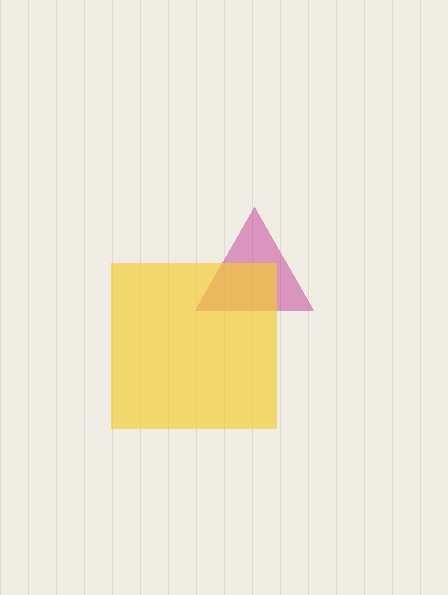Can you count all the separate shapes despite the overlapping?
Yes, there are 2 separate shapes.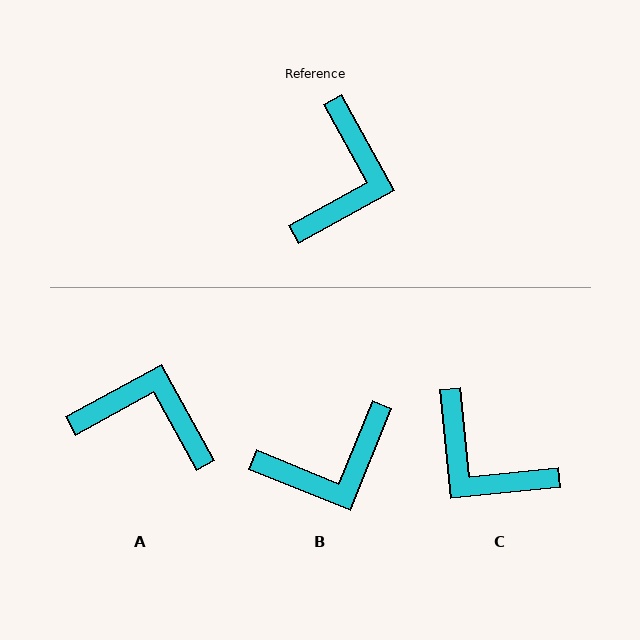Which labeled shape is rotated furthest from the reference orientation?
C, about 113 degrees away.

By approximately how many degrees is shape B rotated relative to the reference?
Approximately 51 degrees clockwise.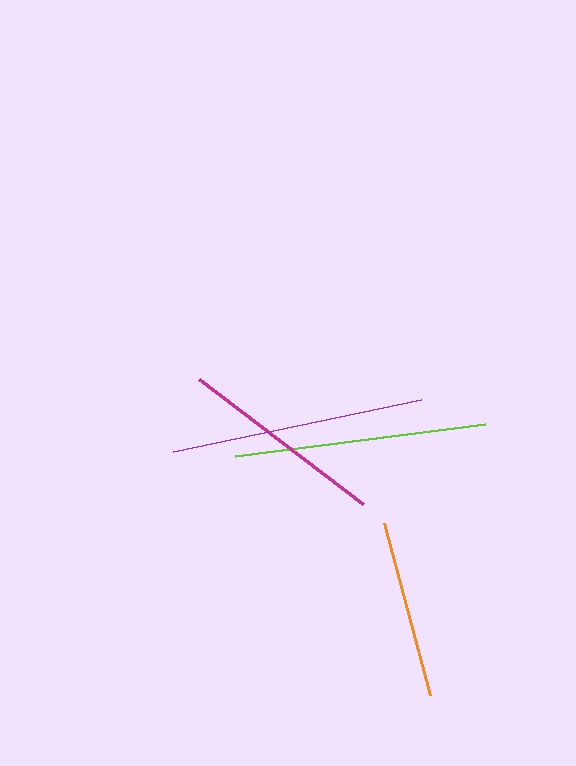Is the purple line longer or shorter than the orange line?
The purple line is longer than the orange line.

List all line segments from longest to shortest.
From longest to shortest: purple, lime, magenta, orange.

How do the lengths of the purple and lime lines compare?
The purple and lime lines are approximately the same length.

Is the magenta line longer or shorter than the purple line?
The purple line is longer than the magenta line.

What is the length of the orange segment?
The orange segment is approximately 178 pixels long.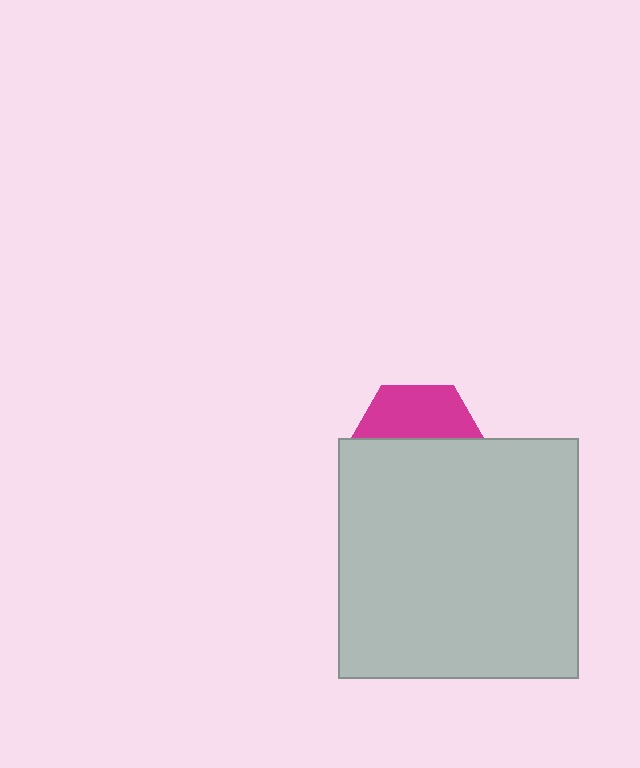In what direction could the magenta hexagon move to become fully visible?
The magenta hexagon could move up. That would shift it out from behind the light gray square entirely.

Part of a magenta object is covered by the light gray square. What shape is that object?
It is a hexagon.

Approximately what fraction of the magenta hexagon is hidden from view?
Roughly 61% of the magenta hexagon is hidden behind the light gray square.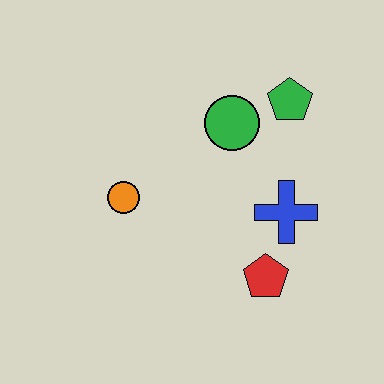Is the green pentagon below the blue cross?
No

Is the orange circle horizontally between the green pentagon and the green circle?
No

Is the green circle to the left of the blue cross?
Yes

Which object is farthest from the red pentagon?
The green pentagon is farthest from the red pentagon.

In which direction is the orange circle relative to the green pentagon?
The orange circle is to the left of the green pentagon.